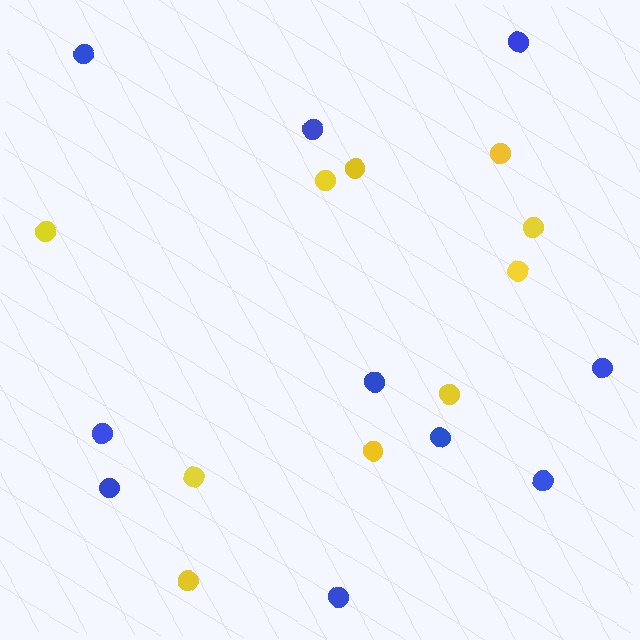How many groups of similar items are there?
There are 2 groups: one group of blue circles (10) and one group of yellow circles (10).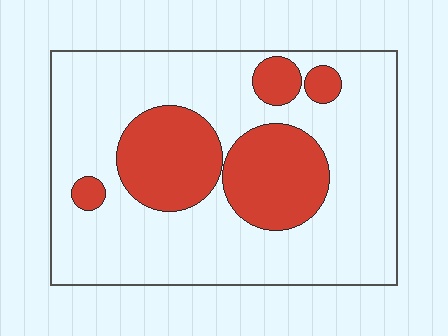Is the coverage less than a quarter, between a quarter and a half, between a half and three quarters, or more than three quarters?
Between a quarter and a half.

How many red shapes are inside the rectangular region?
5.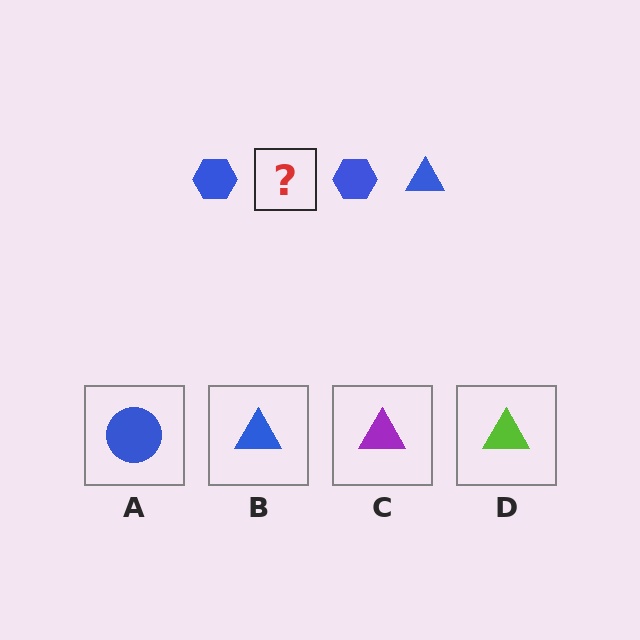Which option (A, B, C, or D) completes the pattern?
B.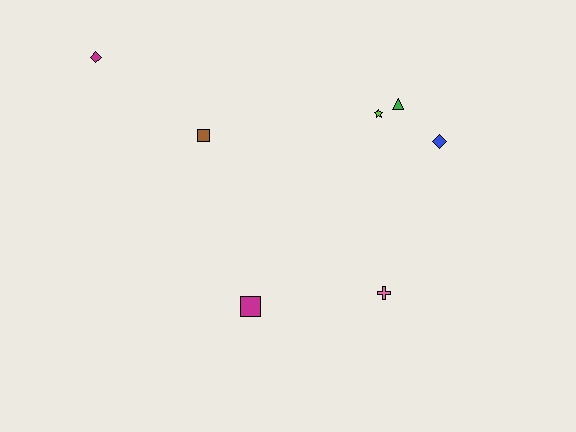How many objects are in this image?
There are 7 objects.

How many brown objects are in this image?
There is 1 brown object.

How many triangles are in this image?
There is 1 triangle.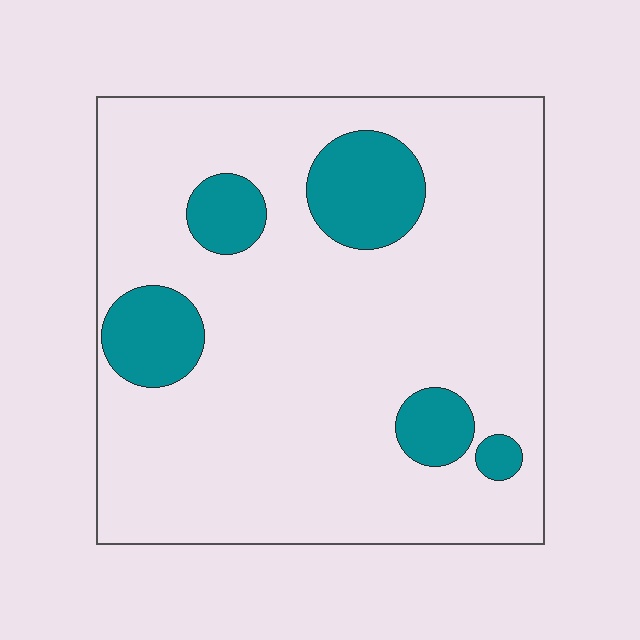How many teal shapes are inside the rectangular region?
5.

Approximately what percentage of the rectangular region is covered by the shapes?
Approximately 15%.